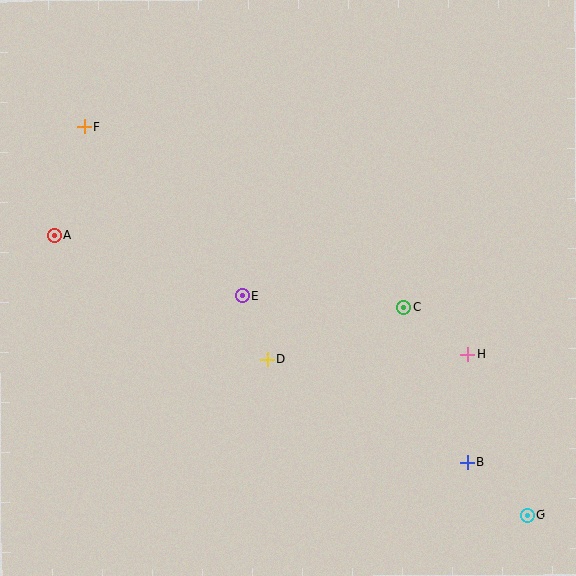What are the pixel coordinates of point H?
Point H is at (468, 354).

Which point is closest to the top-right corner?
Point C is closest to the top-right corner.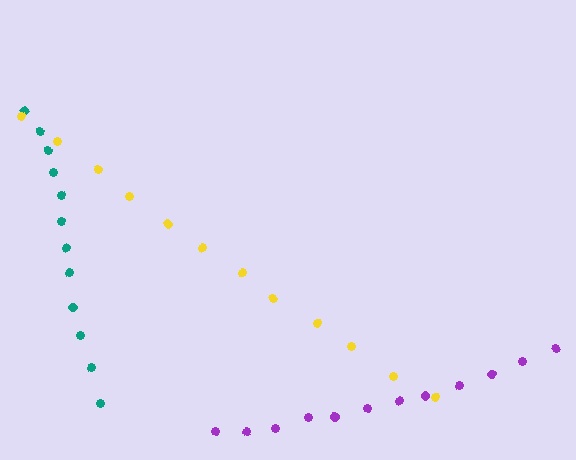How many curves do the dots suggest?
There are 3 distinct paths.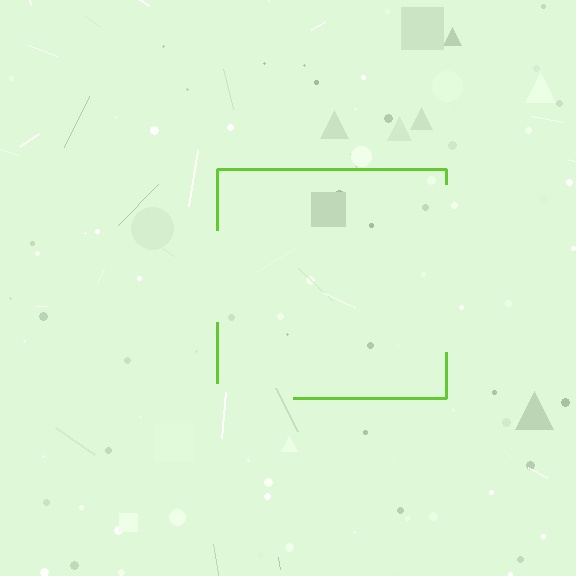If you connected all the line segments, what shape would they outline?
They would outline a square.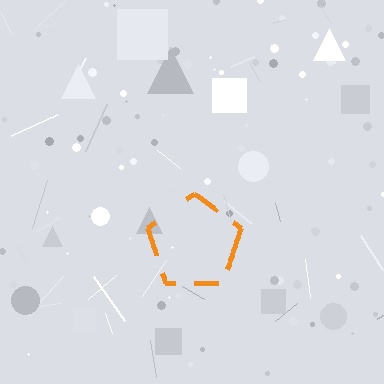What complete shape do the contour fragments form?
The contour fragments form a pentagon.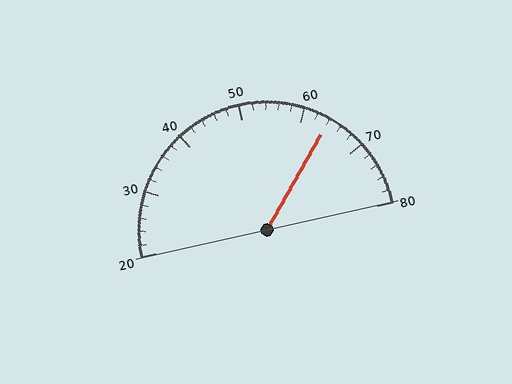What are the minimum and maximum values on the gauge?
The gauge ranges from 20 to 80.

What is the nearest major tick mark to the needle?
The nearest major tick mark is 60.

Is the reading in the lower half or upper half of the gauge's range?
The reading is in the upper half of the range (20 to 80).